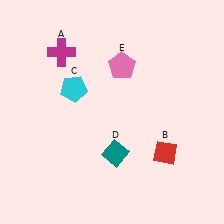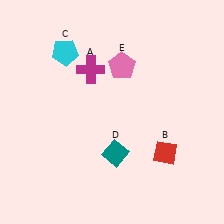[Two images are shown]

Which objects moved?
The objects that moved are: the magenta cross (A), the cyan pentagon (C).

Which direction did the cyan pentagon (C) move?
The cyan pentagon (C) moved up.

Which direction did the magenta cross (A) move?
The magenta cross (A) moved right.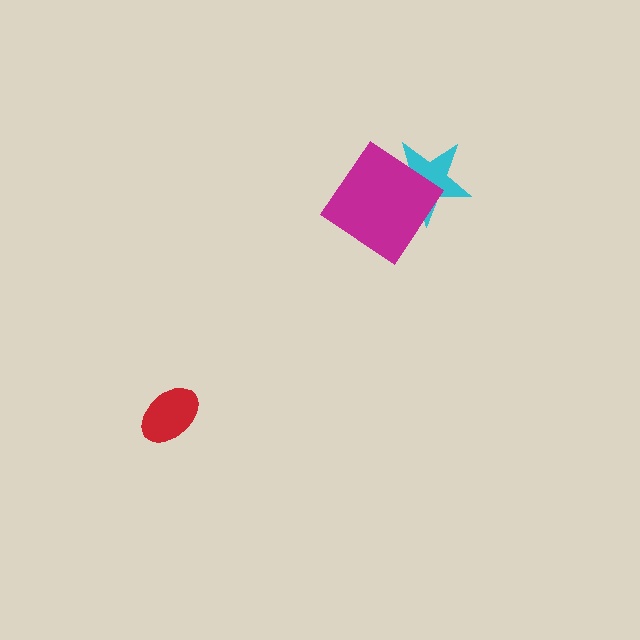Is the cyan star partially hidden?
Yes, it is partially covered by another shape.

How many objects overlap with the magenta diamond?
1 object overlaps with the magenta diamond.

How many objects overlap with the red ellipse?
0 objects overlap with the red ellipse.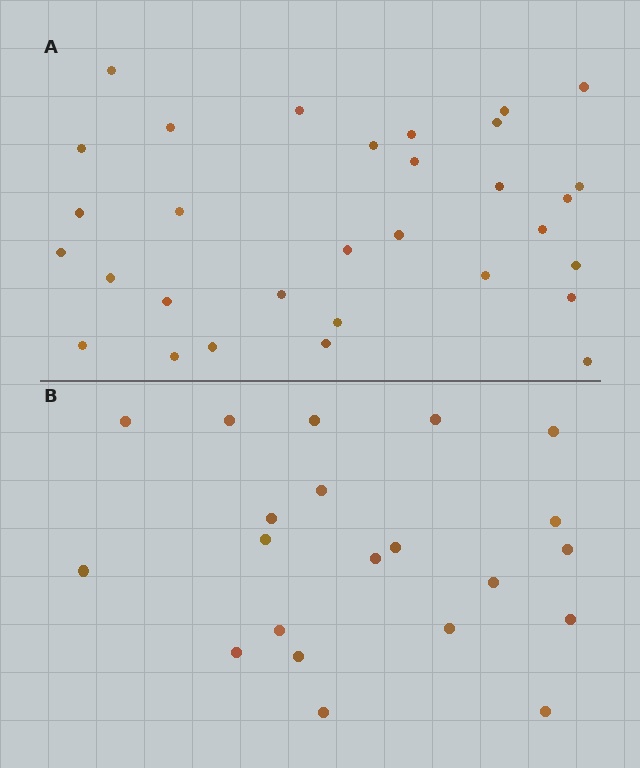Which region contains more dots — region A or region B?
Region A (the top region) has more dots.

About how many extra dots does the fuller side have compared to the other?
Region A has roughly 10 or so more dots than region B.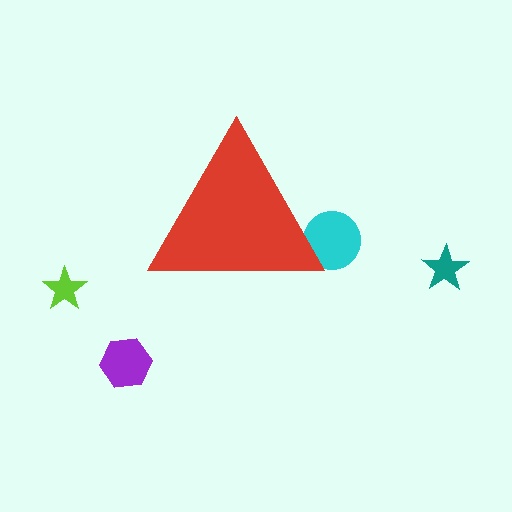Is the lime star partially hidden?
No, the lime star is fully visible.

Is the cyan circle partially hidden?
Yes, the cyan circle is partially hidden behind the red triangle.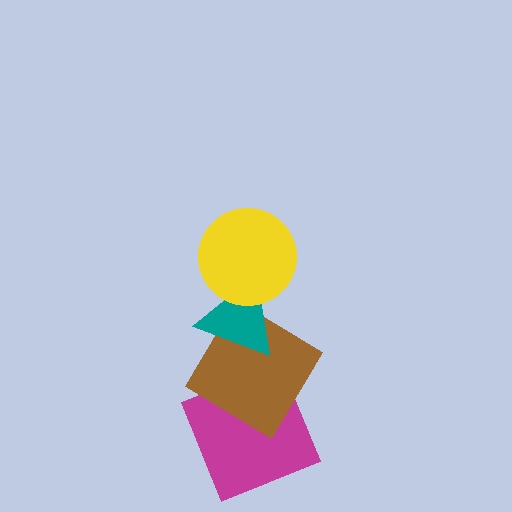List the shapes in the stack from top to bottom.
From top to bottom: the yellow circle, the teal triangle, the brown diamond, the magenta square.